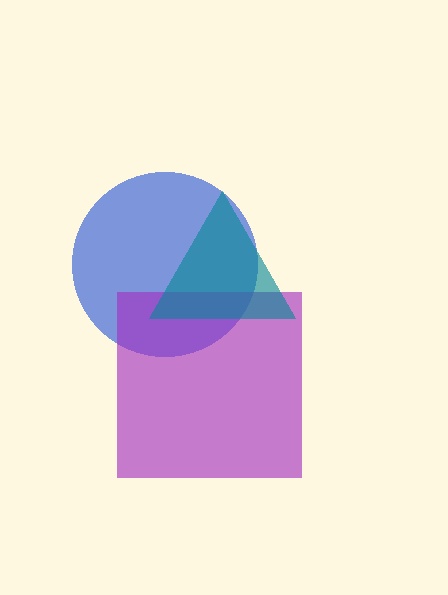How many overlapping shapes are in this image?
There are 3 overlapping shapes in the image.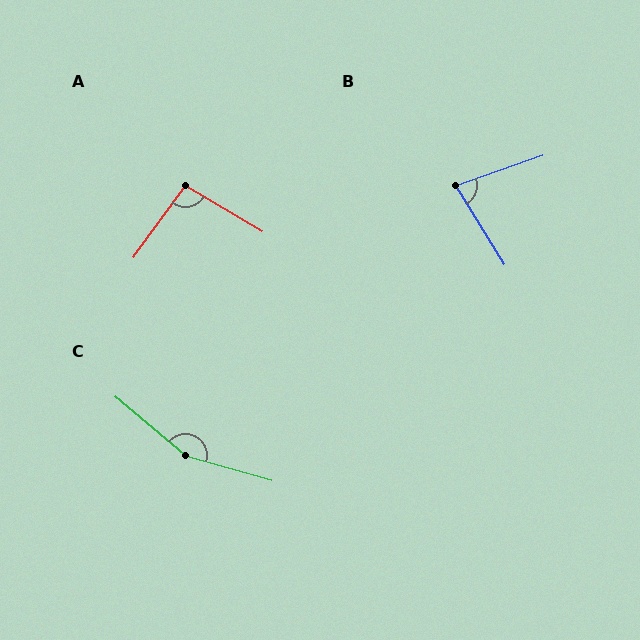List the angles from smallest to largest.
B (78°), A (95°), C (156°).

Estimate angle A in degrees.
Approximately 95 degrees.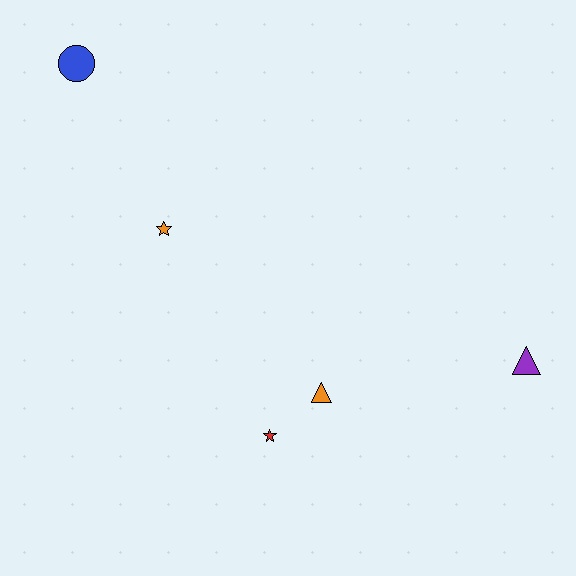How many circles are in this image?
There is 1 circle.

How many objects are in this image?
There are 5 objects.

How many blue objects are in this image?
There is 1 blue object.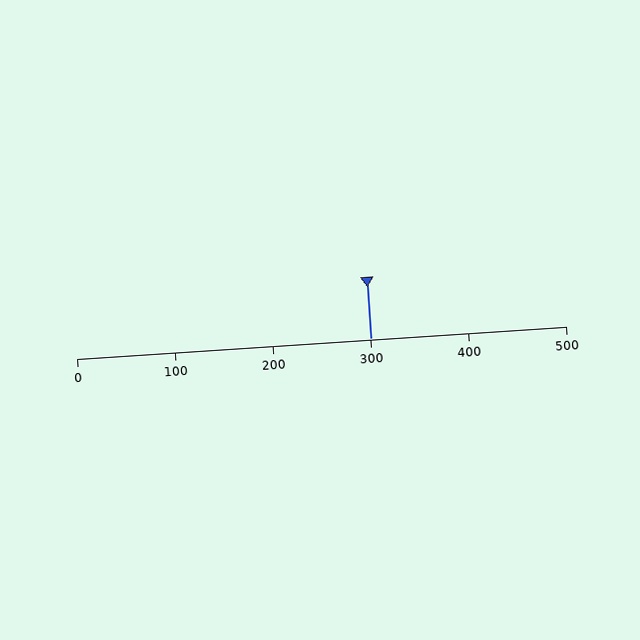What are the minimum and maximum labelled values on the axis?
The axis runs from 0 to 500.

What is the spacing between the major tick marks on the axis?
The major ticks are spaced 100 apart.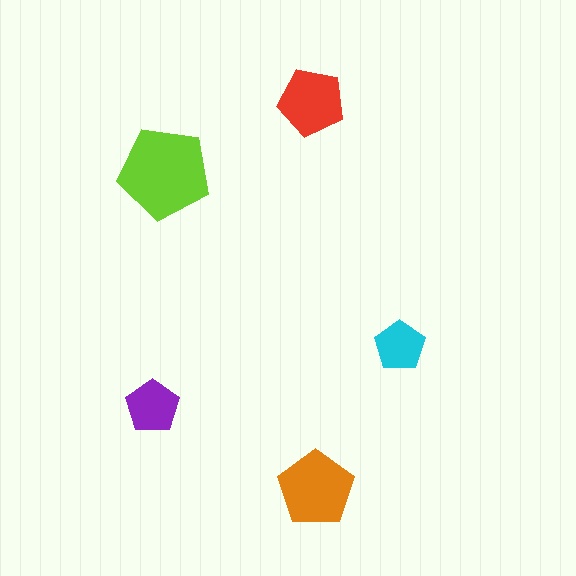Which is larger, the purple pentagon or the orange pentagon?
The orange one.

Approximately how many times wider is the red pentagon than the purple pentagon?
About 1.5 times wider.